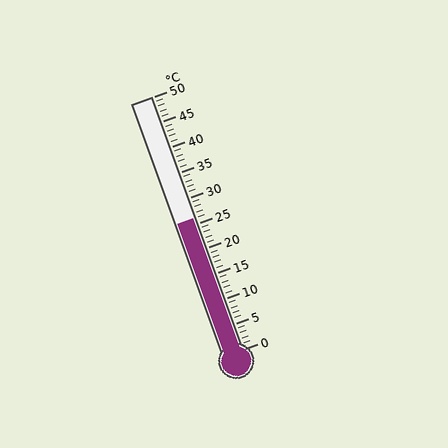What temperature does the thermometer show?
The thermometer shows approximately 26°C.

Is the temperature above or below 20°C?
The temperature is above 20°C.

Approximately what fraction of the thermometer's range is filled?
The thermometer is filled to approximately 50% of its range.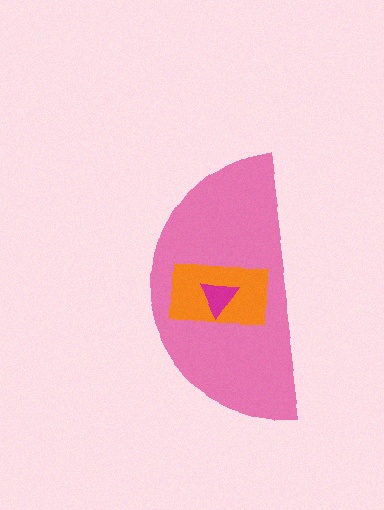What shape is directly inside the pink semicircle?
The orange rectangle.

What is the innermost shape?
The magenta triangle.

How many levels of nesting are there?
3.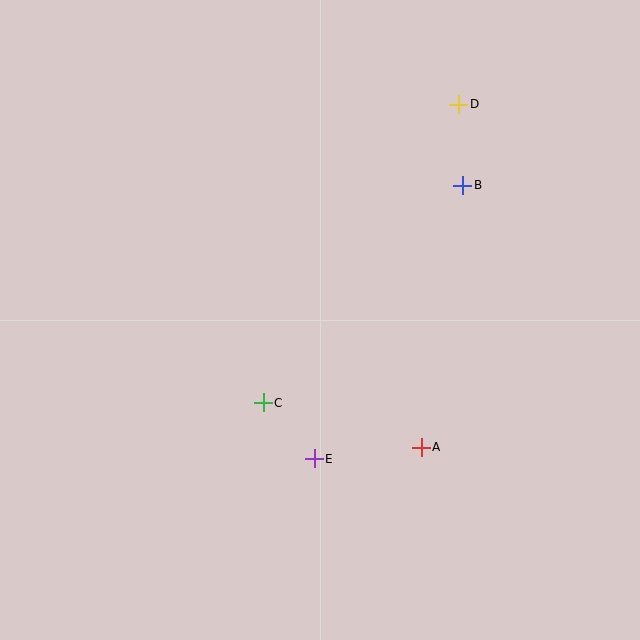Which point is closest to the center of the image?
Point C at (263, 403) is closest to the center.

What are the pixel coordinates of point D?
Point D is at (459, 104).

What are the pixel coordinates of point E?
Point E is at (314, 459).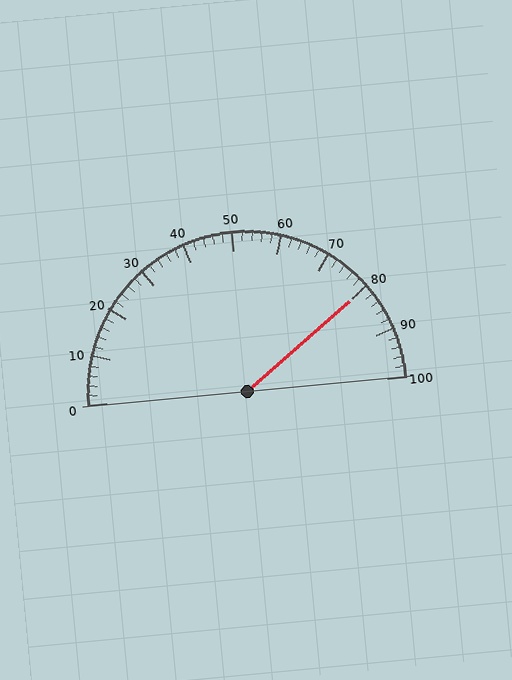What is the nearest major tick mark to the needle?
The nearest major tick mark is 80.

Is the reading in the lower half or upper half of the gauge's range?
The reading is in the upper half of the range (0 to 100).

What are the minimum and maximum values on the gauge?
The gauge ranges from 0 to 100.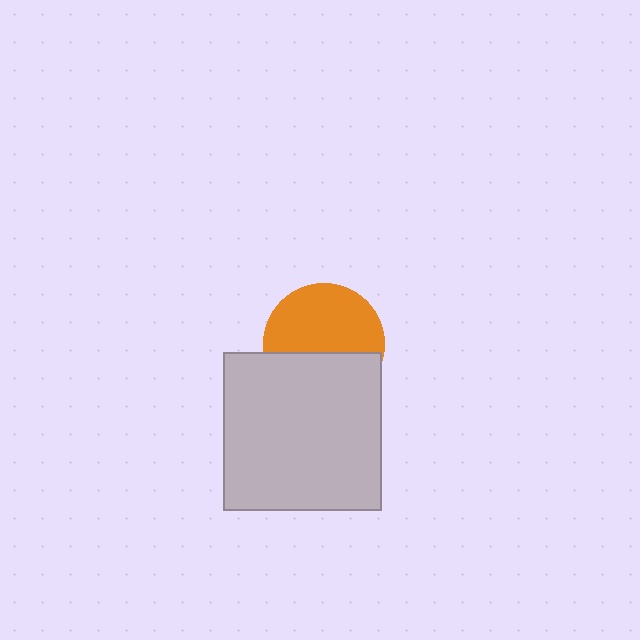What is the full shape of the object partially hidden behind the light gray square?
The partially hidden object is an orange circle.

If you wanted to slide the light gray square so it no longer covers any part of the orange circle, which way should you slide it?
Slide it down — that is the most direct way to separate the two shapes.